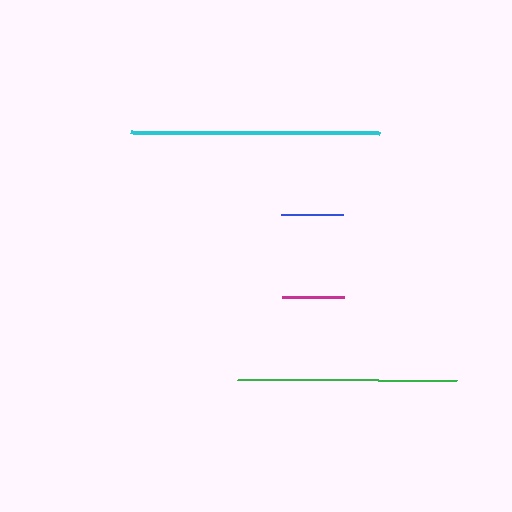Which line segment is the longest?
The cyan line is the longest at approximately 249 pixels.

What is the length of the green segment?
The green segment is approximately 219 pixels long.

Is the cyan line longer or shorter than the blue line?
The cyan line is longer than the blue line.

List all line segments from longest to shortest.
From longest to shortest: cyan, green, blue, magenta.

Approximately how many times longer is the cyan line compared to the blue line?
The cyan line is approximately 4.0 times the length of the blue line.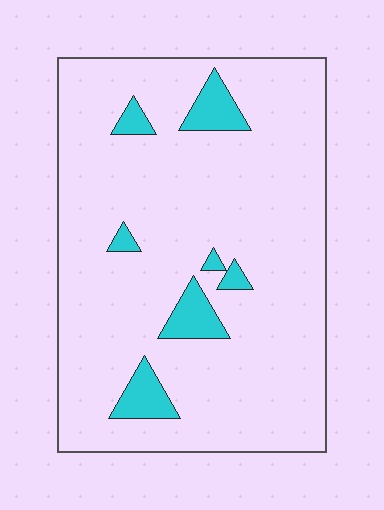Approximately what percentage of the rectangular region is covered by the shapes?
Approximately 10%.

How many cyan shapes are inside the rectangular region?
7.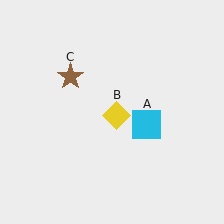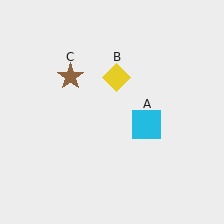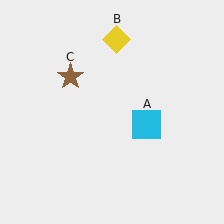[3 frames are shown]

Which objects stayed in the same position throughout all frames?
Cyan square (object A) and brown star (object C) remained stationary.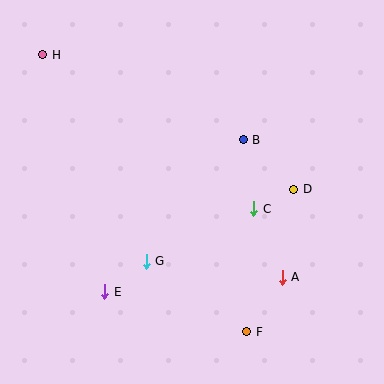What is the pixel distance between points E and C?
The distance between E and C is 171 pixels.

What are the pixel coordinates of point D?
Point D is at (294, 189).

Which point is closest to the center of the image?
Point C at (254, 209) is closest to the center.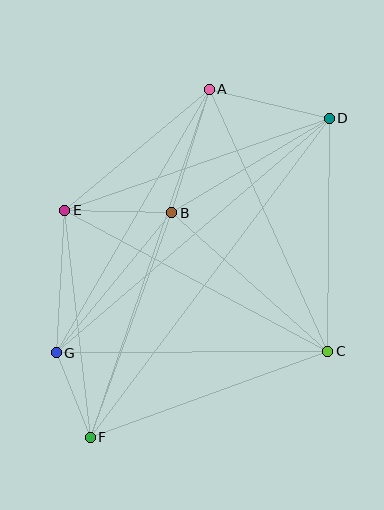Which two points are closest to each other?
Points F and G are closest to each other.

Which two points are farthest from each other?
Points D and F are farthest from each other.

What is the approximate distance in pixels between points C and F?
The distance between C and F is approximately 253 pixels.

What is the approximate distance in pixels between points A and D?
The distance between A and D is approximately 124 pixels.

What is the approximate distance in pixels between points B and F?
The distance between B and F is approximately 239 pixels.